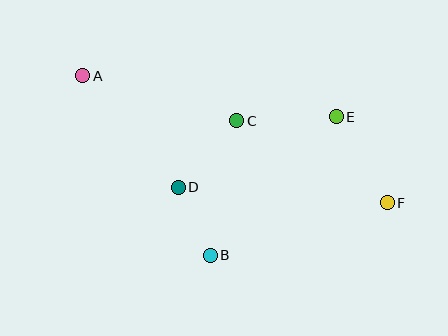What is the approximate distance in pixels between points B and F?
The distance between B and F is approximately 185 pixels.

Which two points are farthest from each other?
Points A and F are farthest from each other.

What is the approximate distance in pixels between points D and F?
The distance between D and F is approximately 210 pixels.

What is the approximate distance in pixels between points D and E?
The distance between D and E is approximately 173 pixels.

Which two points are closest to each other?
Points B and D are closest to each other.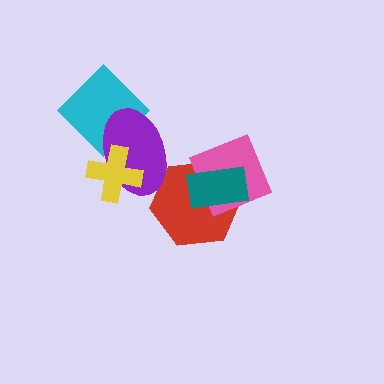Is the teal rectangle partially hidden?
No, no other shape covers it.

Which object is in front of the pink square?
The teal rectangle is in front of the pink square.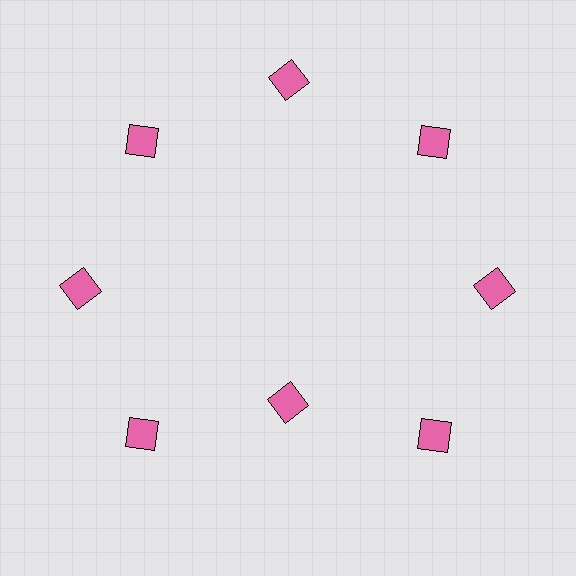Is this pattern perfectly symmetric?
No. The 8 pink diamonds are arranged in a ring, but one element near the 6 o'clock position is pulled inward toward the center, breaking the 8-fold rotational symmetry.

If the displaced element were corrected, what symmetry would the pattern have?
It would have 8-fold rotational symmetry — the pattern would map onto itself every 45 degrees.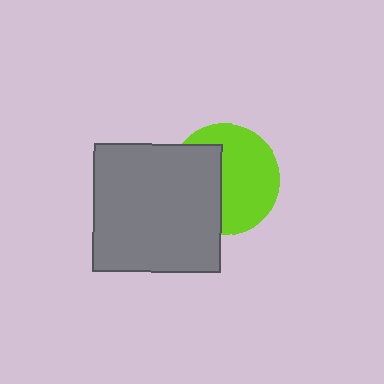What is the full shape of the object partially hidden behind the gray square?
The partially hidden object is a lime circle.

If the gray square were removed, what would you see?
You would see the complete lime circle.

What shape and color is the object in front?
The object in front is a gray square.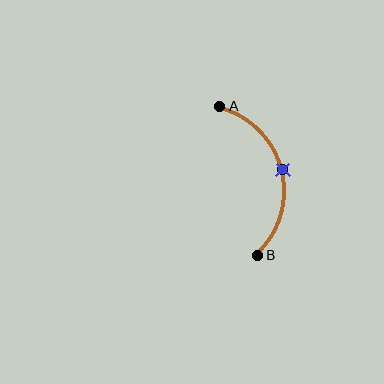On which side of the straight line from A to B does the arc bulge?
The arc bulges to the right of the straight line connecting A and B.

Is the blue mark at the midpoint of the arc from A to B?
Yes. The blue mark lies on the arc at equal arc-length from both A and B — it is the arc midpoint.